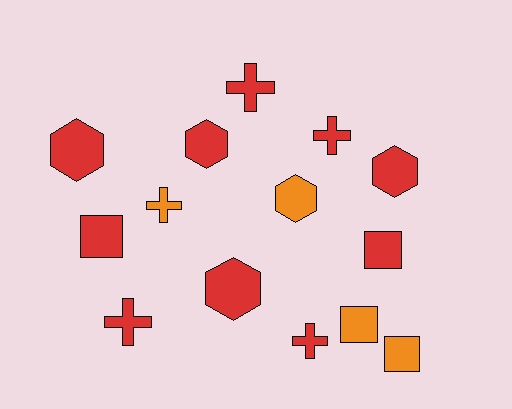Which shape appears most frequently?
Cross, with 5 objects.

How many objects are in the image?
There are 14 objects.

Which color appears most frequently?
Red, with 10 objects.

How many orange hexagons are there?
There is 1 orange hexagon.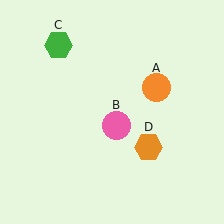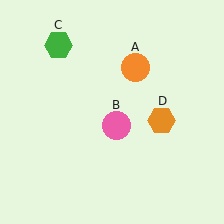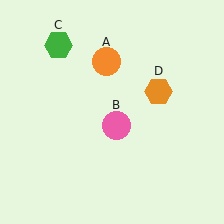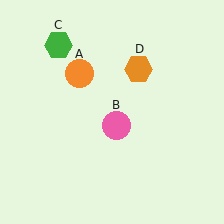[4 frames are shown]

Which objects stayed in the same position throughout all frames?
Pink circle (object B) and green hexagon (object C) remained stationary.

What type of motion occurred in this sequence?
The orange circle (object A), orange hexagon (object D) rotated counterclockwise around the center of the scene.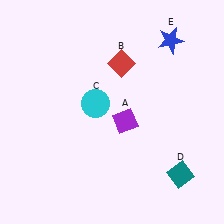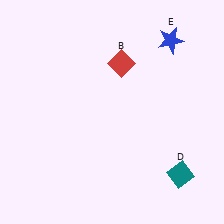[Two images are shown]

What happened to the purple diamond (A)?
The purple diamond (A) was removed in Image 2. It was in the bottom-right area of Image 1.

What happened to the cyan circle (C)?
The cyan circle (C) was removed in Image 2. It was in the top-left area of Image 1.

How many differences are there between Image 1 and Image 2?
There are 2 differences between the two images.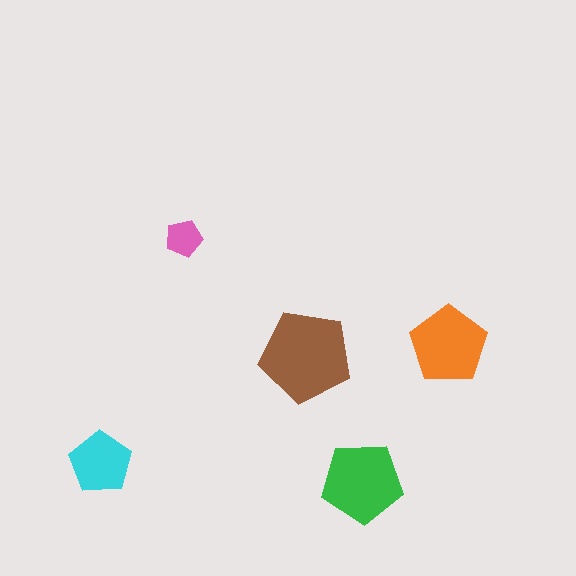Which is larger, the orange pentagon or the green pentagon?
The green one.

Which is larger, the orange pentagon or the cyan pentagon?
The orange one.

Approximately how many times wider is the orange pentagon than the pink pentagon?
About 2 times wider.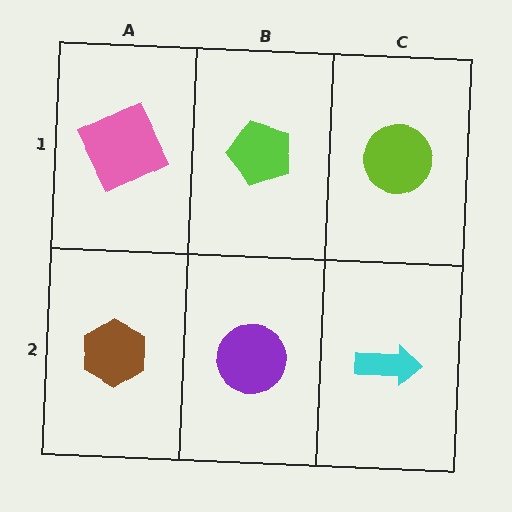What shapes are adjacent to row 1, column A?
A brown hexagon (row 2, column A), a lime pentagon (row 1, column B).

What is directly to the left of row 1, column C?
A lime pentagon.